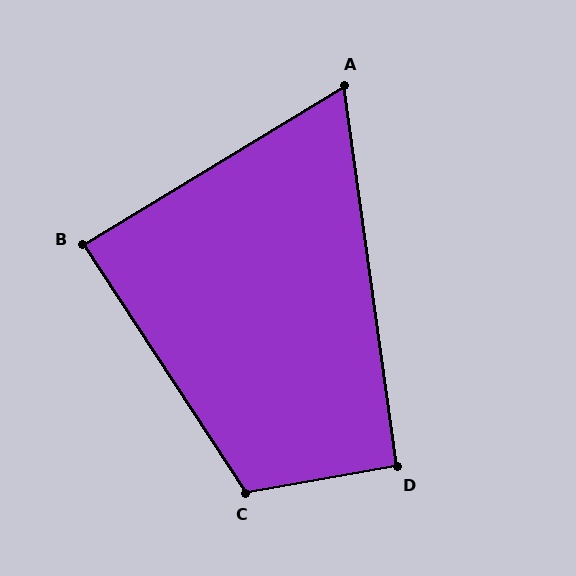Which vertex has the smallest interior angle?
A, at approximately 67 degrees.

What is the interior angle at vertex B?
Approximately 88 degrees (approximately right).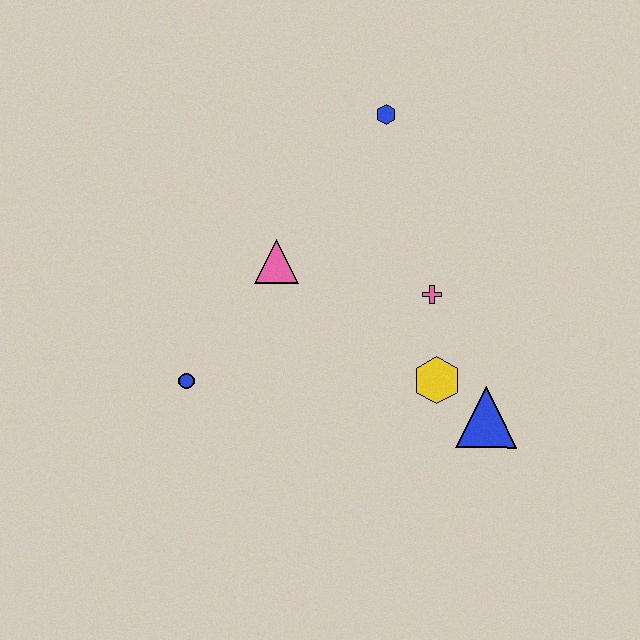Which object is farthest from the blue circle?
The blue hexagon is farthest from the blue circle.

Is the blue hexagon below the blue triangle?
No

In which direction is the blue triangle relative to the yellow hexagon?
The blue triangle is to the right of the yellow hexagon.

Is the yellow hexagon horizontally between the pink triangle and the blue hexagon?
No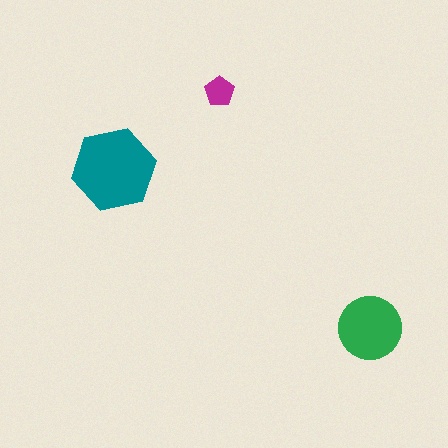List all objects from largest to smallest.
The teal hexagon, the green circle, the magenta pentagon.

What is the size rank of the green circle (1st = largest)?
2nd.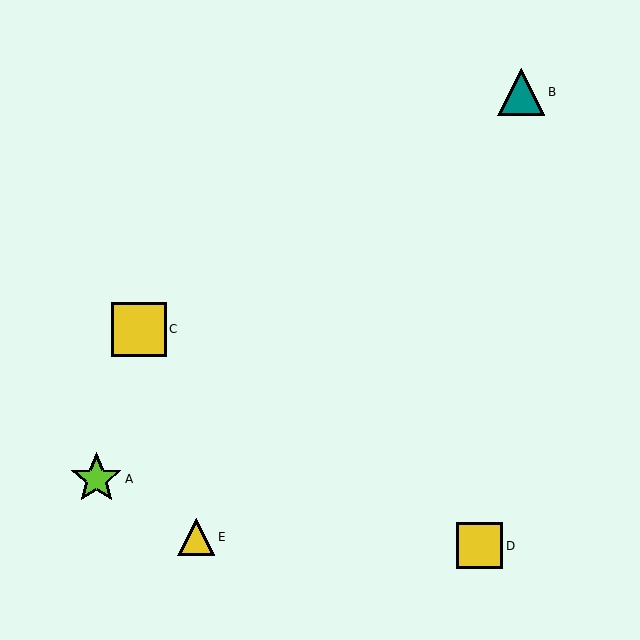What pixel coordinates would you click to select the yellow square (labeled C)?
Click at (139, 329) to select the yellow square C.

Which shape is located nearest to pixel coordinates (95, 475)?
The lime star (labeled A) at (96, 479) is nearest to that location.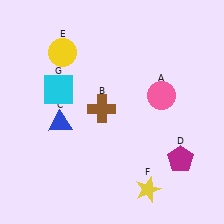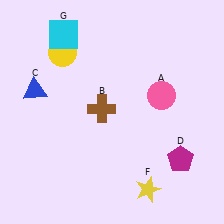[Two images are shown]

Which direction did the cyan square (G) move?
The cyan square (G) moved up.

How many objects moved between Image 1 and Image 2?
2 objects moved between the two images.